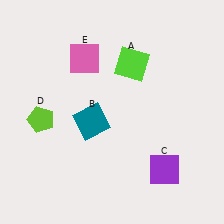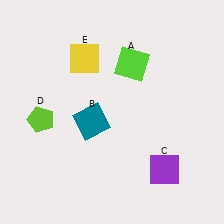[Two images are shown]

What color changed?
The square (E) changed from pink in Image 1 to yellow in Image 2.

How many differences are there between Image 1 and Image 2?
There is 1 difference between the two images.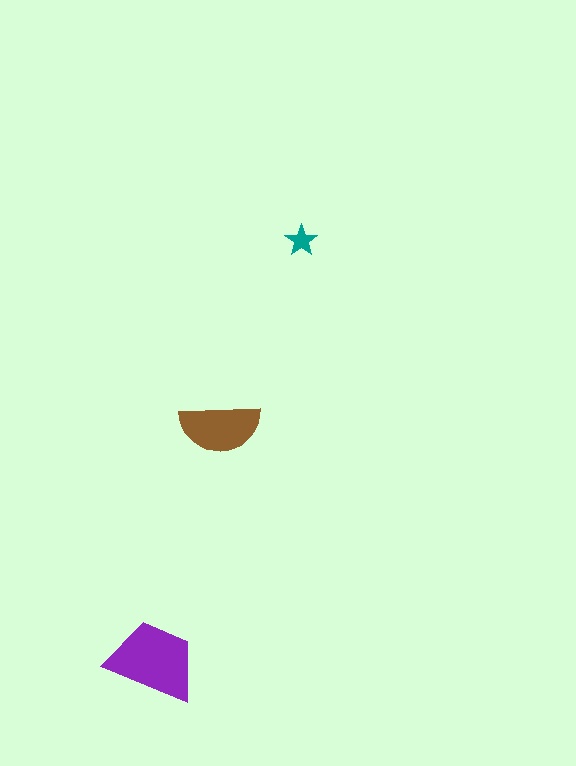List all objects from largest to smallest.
The purple trapezoid, the brown semicircle, the teal star.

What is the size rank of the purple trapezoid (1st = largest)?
1st.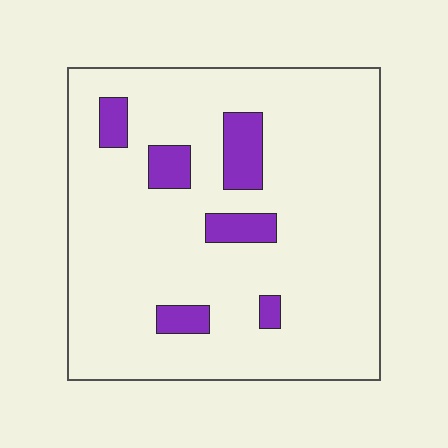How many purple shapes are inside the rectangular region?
6.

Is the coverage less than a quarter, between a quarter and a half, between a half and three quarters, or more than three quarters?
Less than a quarter.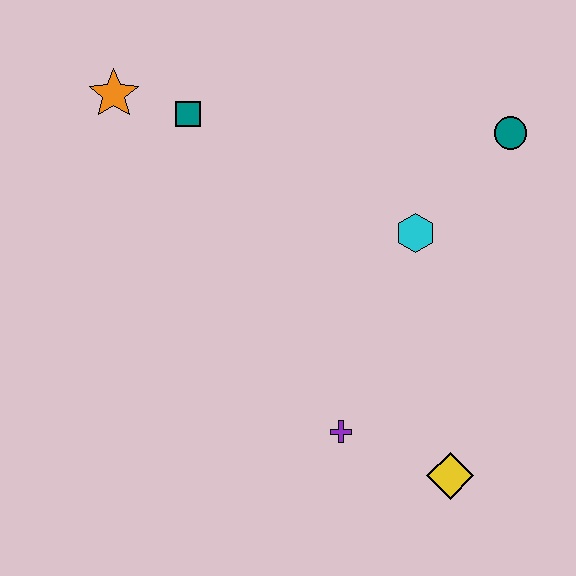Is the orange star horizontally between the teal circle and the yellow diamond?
No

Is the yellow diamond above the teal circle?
No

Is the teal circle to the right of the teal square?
Yes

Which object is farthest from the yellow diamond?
The orange star is farthest from the yellow diamond.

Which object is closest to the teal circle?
The cyan hexagon is closest to the teal circle.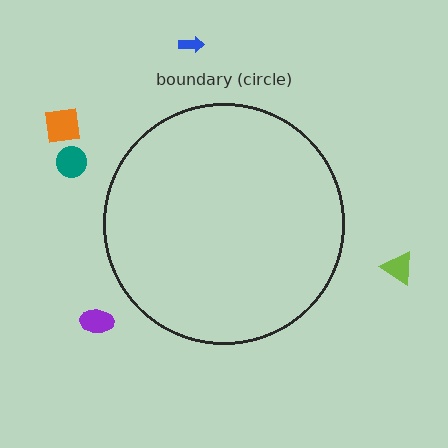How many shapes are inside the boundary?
0 inside, 5 outside.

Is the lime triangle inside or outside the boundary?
Outside.